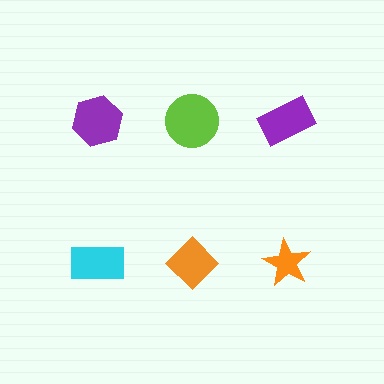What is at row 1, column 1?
A purple hexagon.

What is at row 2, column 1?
A cyan rectangle.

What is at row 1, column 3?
A purple rectangle.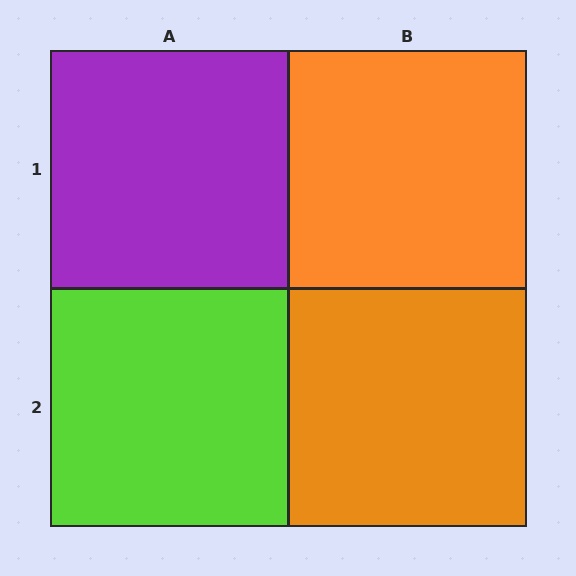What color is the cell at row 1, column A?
Purple.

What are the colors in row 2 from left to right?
Lime, orange.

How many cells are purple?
1 cell is purple.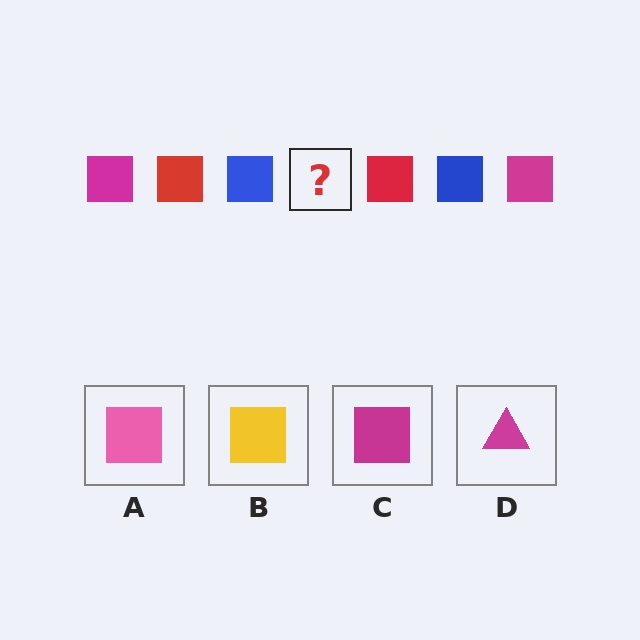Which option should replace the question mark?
Option C.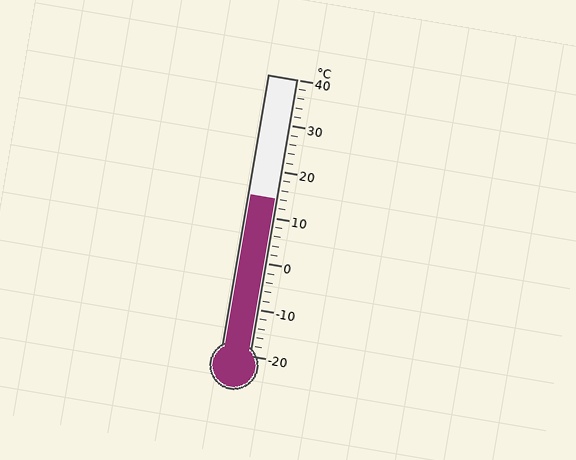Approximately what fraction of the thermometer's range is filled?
The thermometer is filled to approximately 55% of its range.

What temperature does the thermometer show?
The thermometer shows approximately 14°C.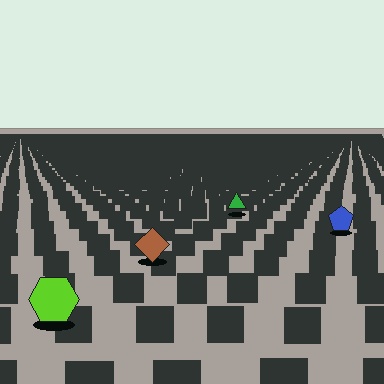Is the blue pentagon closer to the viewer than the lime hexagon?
No. The lime hexagon is closer — you can tell from the texture gradient: the ground texture is coarser near it.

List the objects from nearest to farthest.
From nearest to farthest: the lime hexagon, the brown diamond, the blue pentagon, the green triangle.